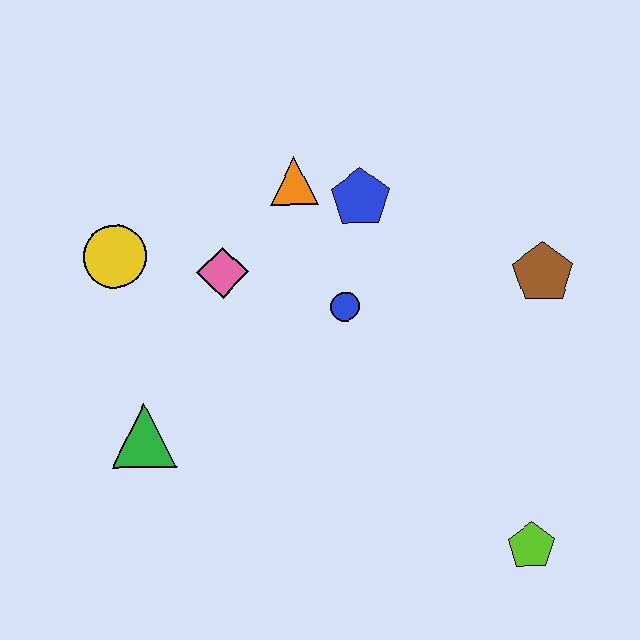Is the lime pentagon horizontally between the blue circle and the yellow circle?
No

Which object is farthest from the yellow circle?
The lime pentagon is farthest from the yellow circle.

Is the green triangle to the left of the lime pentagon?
Yes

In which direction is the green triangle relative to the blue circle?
The green triangle is to the left of the blue circle.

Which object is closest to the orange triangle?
The blue pentagon is closest to the orange triangle.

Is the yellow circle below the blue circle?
No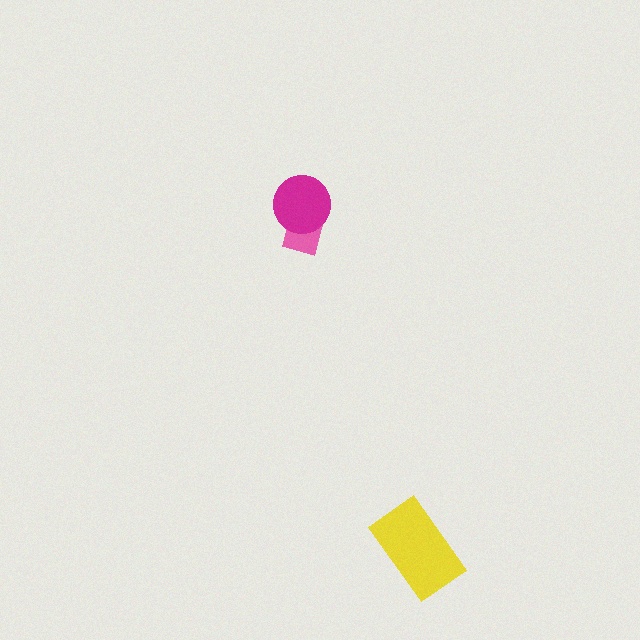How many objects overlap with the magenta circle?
1 object overlaps with the magenta circle.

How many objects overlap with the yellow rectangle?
0 objects overlap with the yellow rectangle.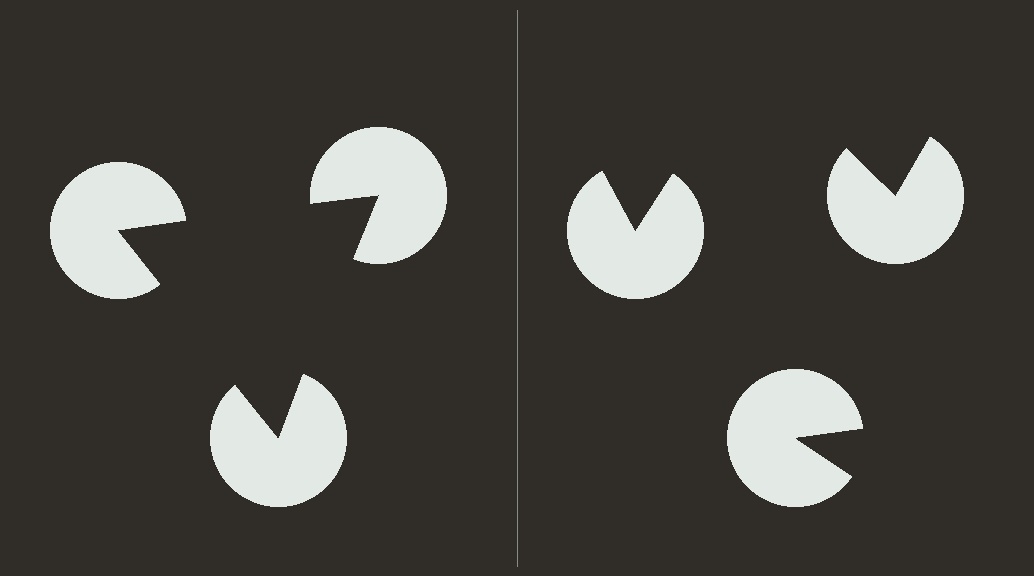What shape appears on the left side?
An illusory triangle.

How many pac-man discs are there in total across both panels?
6 — 3 on each side.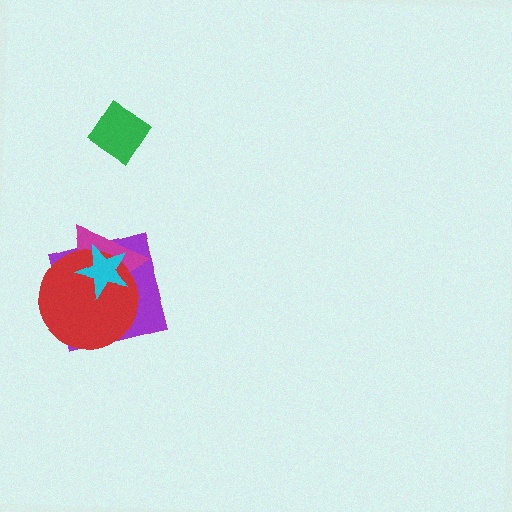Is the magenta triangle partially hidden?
Yes, it is partially covered by another shape.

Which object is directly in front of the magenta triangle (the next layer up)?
The red circle is directly in front of the magenta triangle.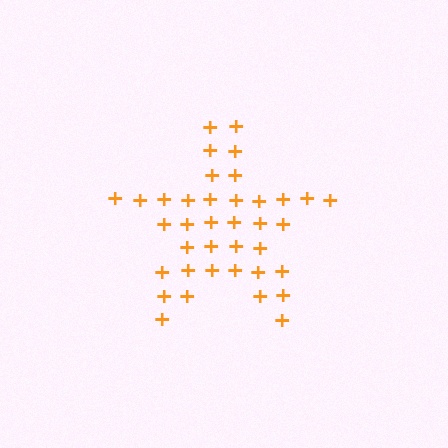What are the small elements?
The small elements are plus signs.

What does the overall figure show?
The overall figure shows a star.